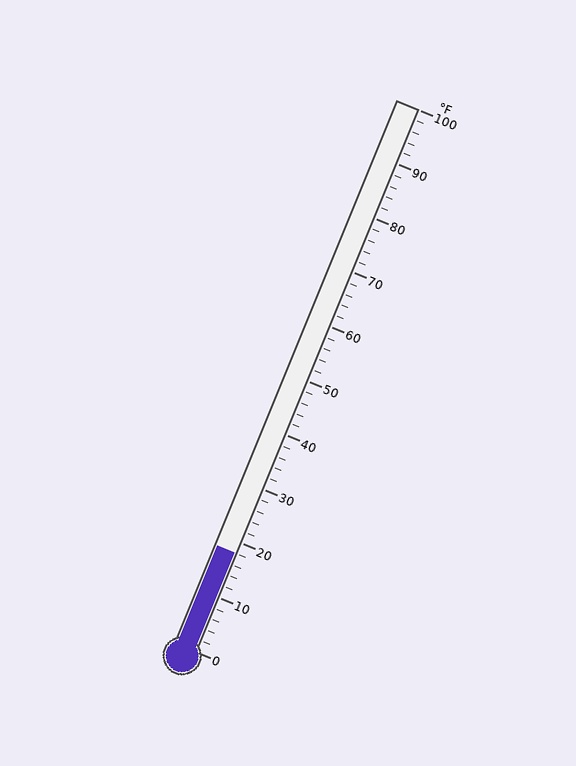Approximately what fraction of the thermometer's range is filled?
The thermometer is filled to approximately 20% of its range.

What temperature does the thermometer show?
The thermometer shows approximately 18°F.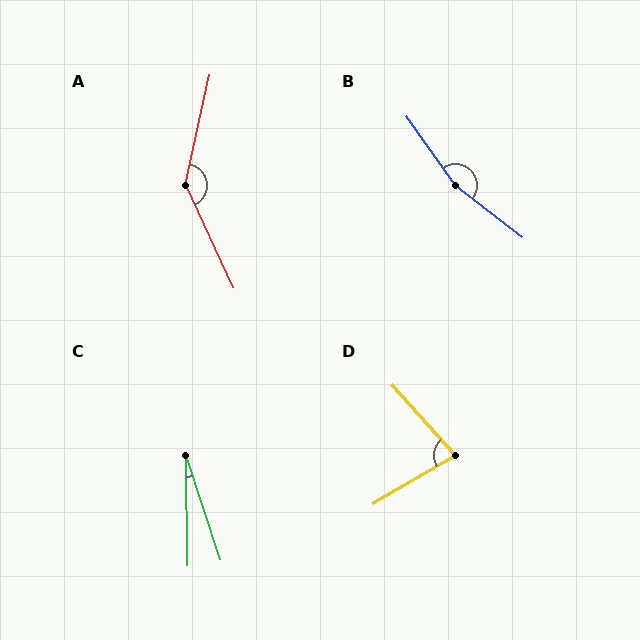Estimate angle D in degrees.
Approximately 78 degrees.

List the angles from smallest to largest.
C (17°), D (78°), A (142°), B (163°).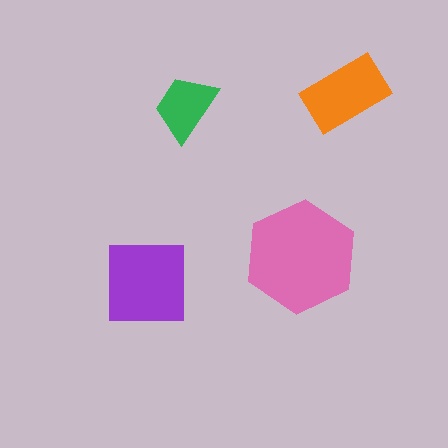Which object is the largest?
The pink hexagon.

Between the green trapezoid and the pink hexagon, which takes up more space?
The pink hexagon.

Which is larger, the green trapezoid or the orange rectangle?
The orange rectangle.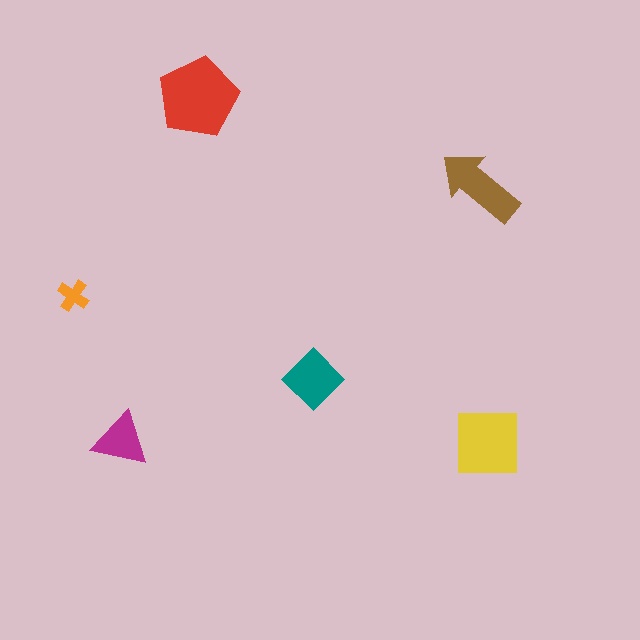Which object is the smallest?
The orange cross.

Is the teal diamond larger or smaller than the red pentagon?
Smaller.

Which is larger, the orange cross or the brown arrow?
The brown arrow.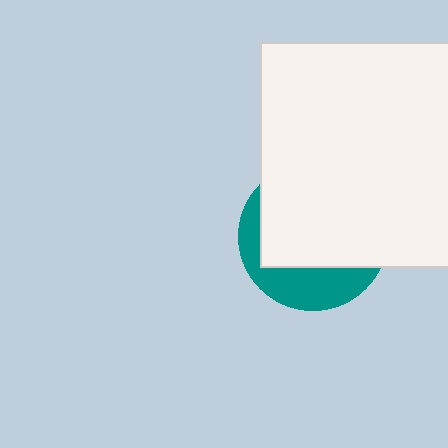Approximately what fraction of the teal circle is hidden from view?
Roughly 68% of the teal circle is hidden behind the white rectangle.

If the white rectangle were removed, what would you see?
You would see the complete teal circle.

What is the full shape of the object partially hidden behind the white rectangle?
The partially hidden object is a teal circle.